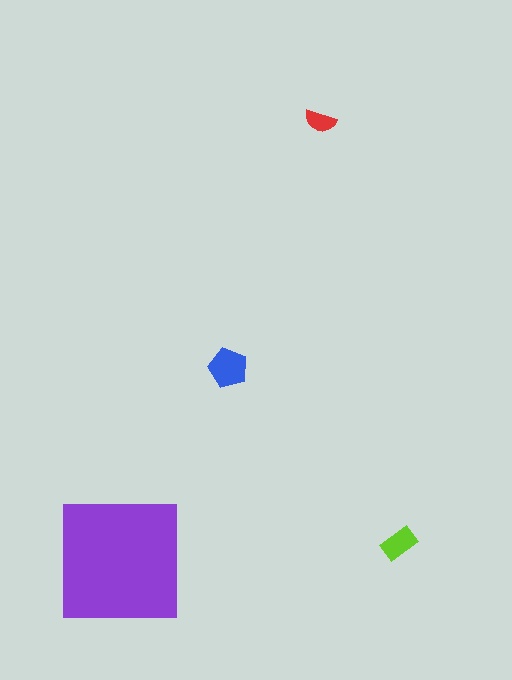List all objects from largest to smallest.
The purple square, the blue pentagon, the lime rectangle, the red semicircle.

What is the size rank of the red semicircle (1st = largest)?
4th.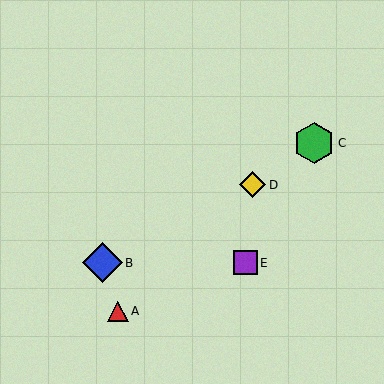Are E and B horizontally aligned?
Yes, both are at y≈263.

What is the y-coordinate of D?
Object D is at y≈185.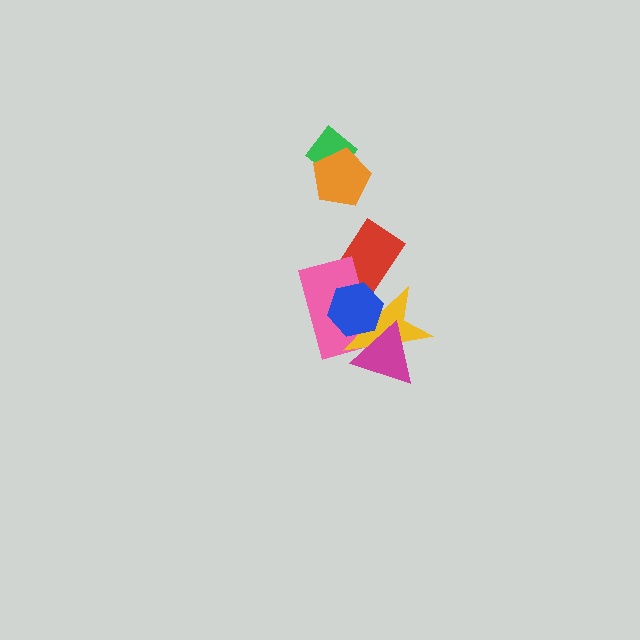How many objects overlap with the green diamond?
1 object overlaps with the green diamond.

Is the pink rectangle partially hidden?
Yes, it is partially covered by another shape.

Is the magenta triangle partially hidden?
Yes, it is partially covered by another shape.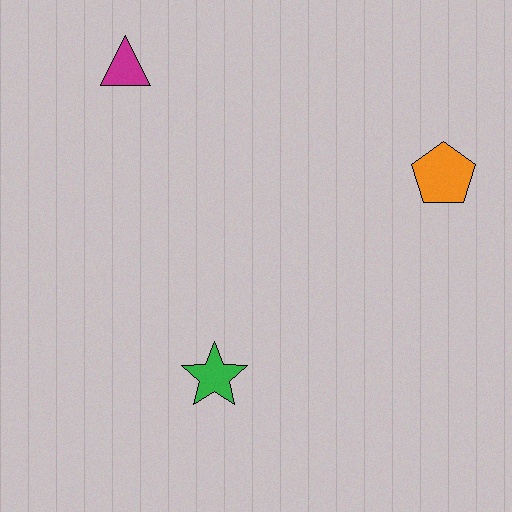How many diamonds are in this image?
There are no diamonds.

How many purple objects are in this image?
There are no purple objects.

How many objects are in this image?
There are 3 objects.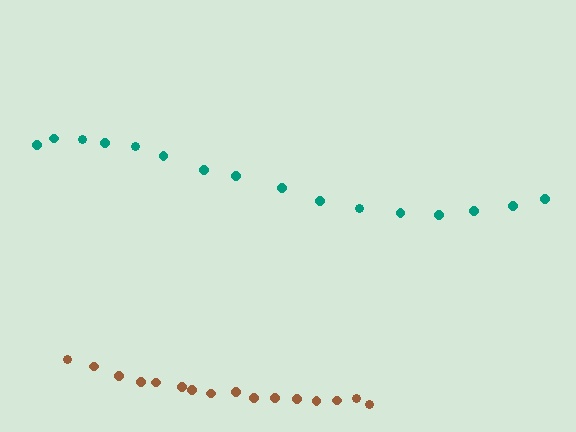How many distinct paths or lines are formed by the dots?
There are 2 distinct paths.